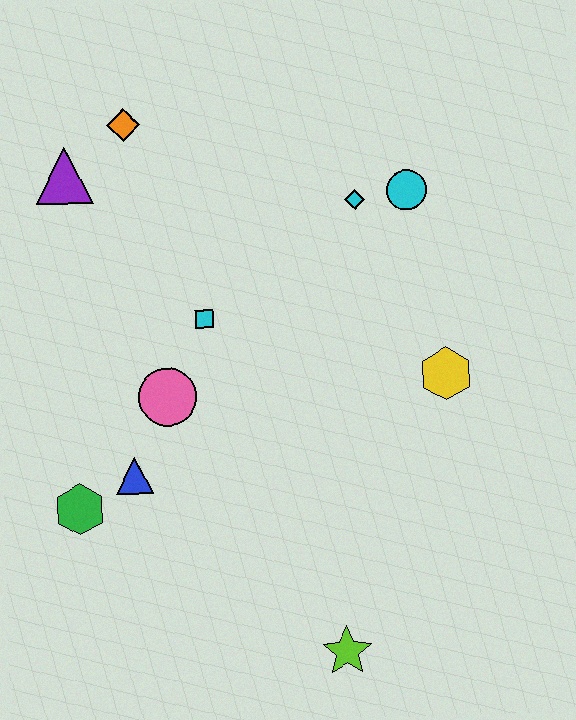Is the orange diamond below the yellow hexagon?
No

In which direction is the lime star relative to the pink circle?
The lime star is below the pink circle.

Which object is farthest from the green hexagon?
The cyan circle is farthest from the green hexagon.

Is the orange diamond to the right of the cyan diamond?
No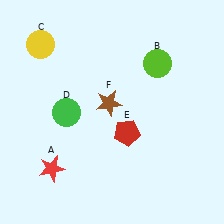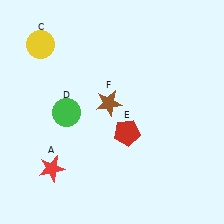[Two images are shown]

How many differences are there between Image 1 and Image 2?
There is 1 difference between the two images.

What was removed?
The lime circle (B) was removed in Image 2.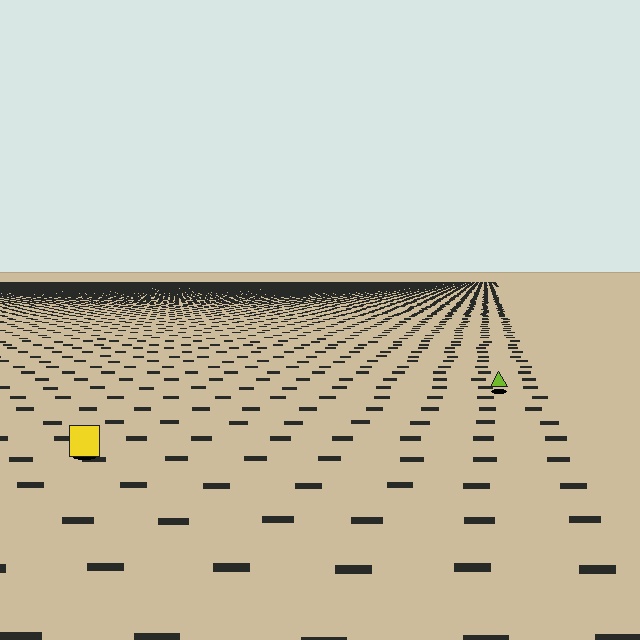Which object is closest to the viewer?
The yellow square is closest. The texture marks near it are larger and more spread out.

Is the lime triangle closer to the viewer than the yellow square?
No. The yellow square is closer — you can tell from the texture gradient: the ground texture is coarser near it.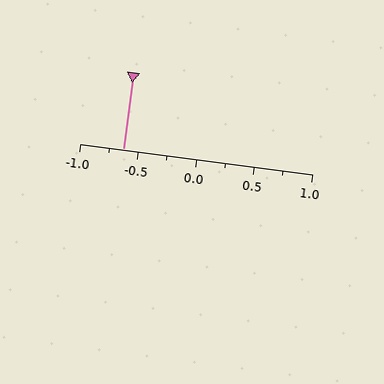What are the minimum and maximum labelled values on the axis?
The axis runs from -1.0 to 1.0.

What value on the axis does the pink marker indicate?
The marker indicates approximately -0.62.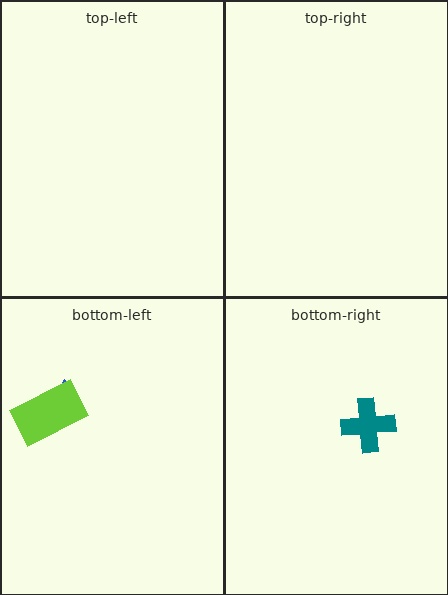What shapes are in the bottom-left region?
The blue triangle, the lime rectangle.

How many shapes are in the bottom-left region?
2.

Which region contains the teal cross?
The bottom-right region.